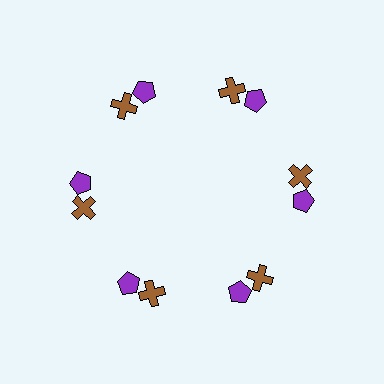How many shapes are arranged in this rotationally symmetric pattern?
There are 12 shapes, arranged in 6 groups of 2.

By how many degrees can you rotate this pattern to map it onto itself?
The pattern maps onto itself every 60 degrees of rotation.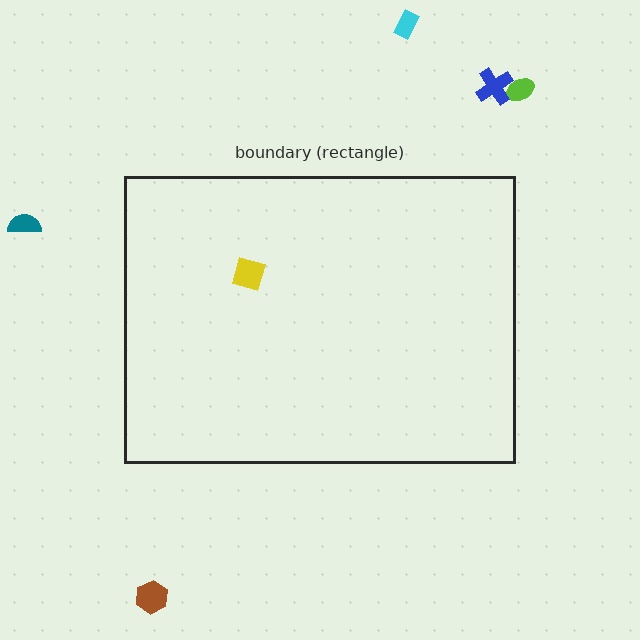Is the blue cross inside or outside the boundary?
Outside.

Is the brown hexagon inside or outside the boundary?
Outside.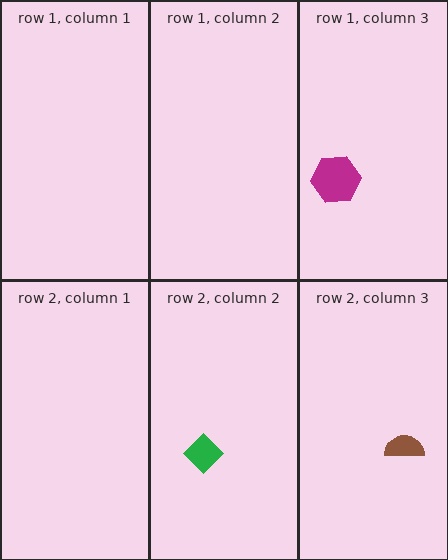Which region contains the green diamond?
The row 2, column 2 region.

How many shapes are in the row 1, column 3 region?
1.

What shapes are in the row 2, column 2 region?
The green diamond.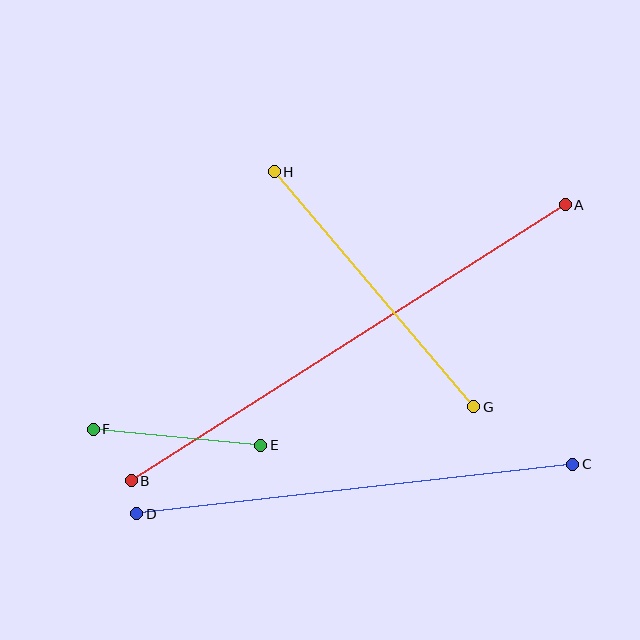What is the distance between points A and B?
The distance is approximately 514 pixels.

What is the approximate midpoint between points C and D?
The midpoint is at approximately (355, 489) pixels.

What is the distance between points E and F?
The distance is approximately 168 pixels.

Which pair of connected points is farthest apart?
Points A and B are farthest apart.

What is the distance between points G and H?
The distance is approximately 308 pixels.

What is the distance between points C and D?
The distance is approximately 439 pixels.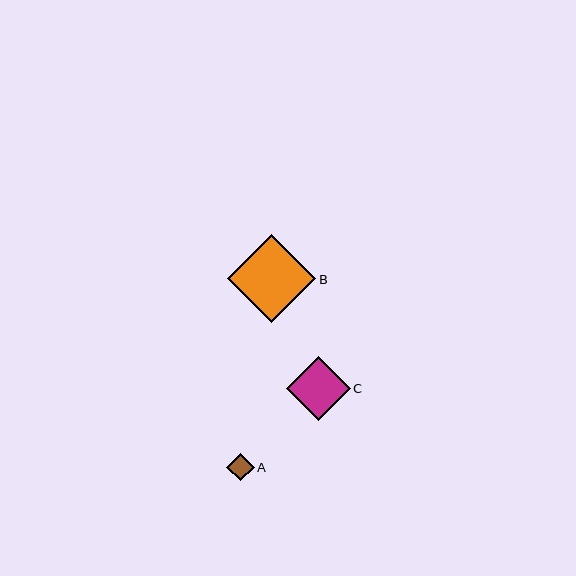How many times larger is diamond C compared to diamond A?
Diamond C is approximately 2.3 times the size of diamond A.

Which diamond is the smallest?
Diamond A is the smallest with a size of approximately 28 pixels.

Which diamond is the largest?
Diamond B is the largest with a size of approximately 88 pixels.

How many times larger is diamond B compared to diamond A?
Diamond B is approximately 3.2 times the size of diamond A.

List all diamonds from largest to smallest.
From largest to smallest: B, C, A.